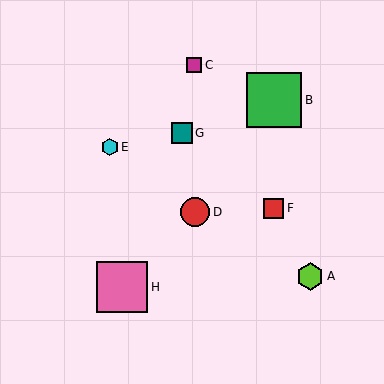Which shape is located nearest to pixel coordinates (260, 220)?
The red square (labeled F) at (274, 208) is nearest to that location.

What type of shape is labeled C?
Shape C is a magenta square.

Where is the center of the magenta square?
The center of the magenta square is at (194, 65).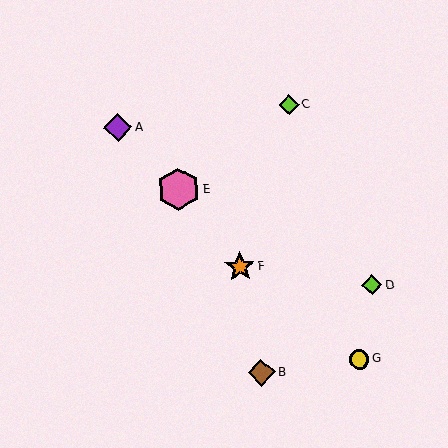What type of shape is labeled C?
Shape C is a lime diamond.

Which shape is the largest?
The pink hexagon (labeled E) is the largest.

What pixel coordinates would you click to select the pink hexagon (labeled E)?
Click at (178, 189) to select the pink hexagon E.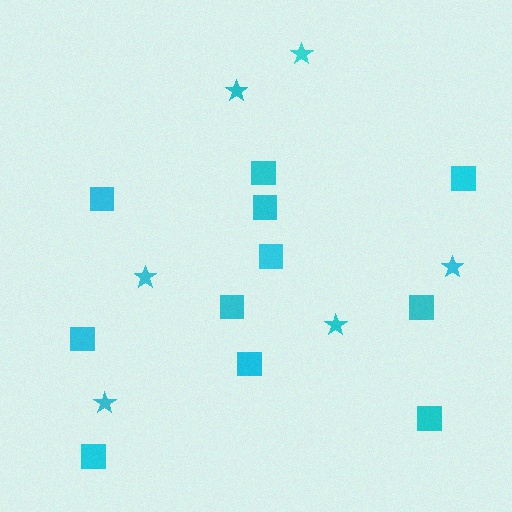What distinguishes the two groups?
There are 2 groups: one group of stars (6) and one group of squares (11).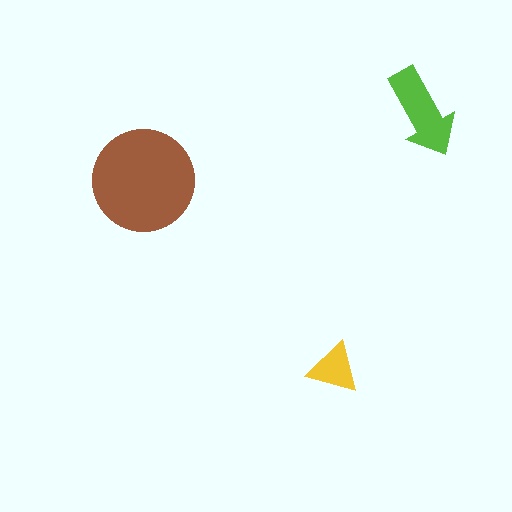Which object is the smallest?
The yellow triangle.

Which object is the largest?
The brown circle.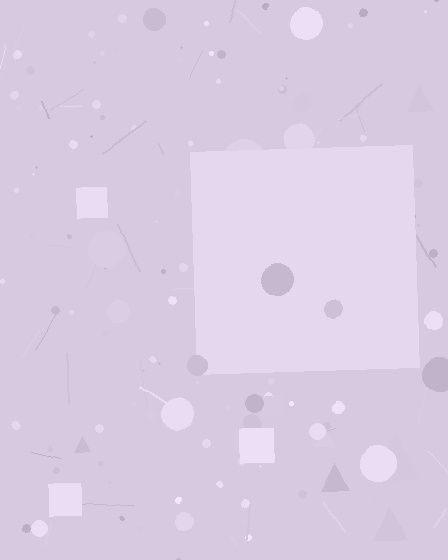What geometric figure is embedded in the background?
A square is embedded in the background.